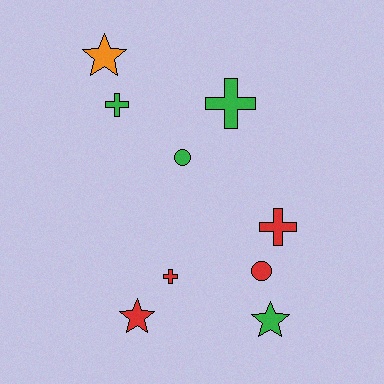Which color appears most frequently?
Green, with 4 objects.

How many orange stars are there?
There is 1 orange star.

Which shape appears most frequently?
Cross, with 4 objects.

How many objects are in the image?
There are 9 objects.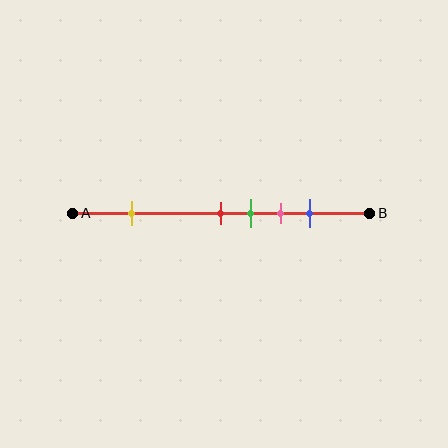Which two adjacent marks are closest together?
The red and green marks are the closest adjacent pair.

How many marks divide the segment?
There are 5 marks dividing the segment.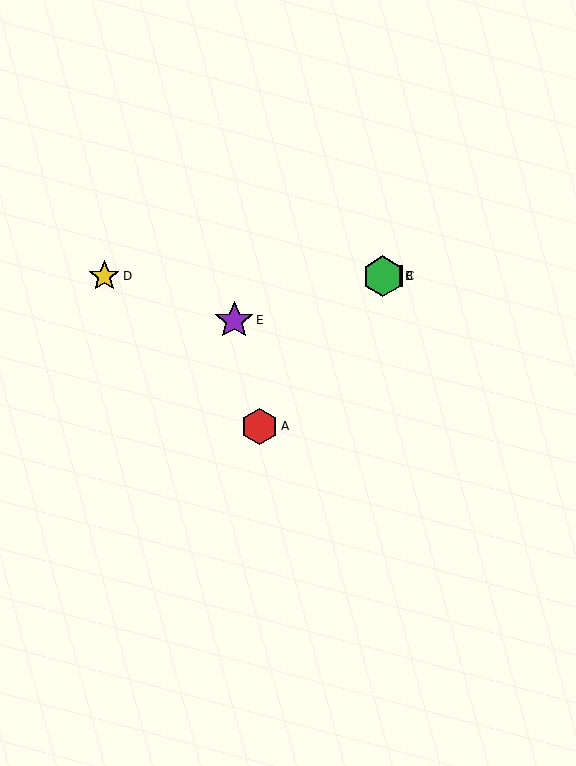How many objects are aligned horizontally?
3 objects (B, C, D) are aligned horizontally.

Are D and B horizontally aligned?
Yes, both are at y≈276.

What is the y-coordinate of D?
Object D is at y≈276.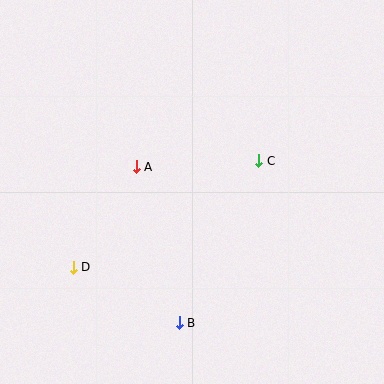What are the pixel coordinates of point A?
Point A is at (136, 167).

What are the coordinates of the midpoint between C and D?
The midpoint between C and D is at (166, 214).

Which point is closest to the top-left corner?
Point A is closest to the top-left corner.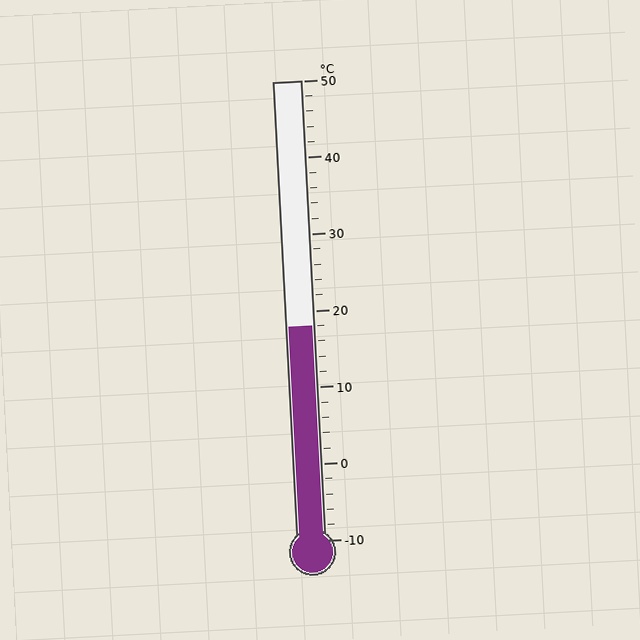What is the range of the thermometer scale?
The thermometer scale ranges from -10°C to 50°C.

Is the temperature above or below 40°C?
The temperature is below 40°C.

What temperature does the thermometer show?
The thermometer shows approximately 18°C.